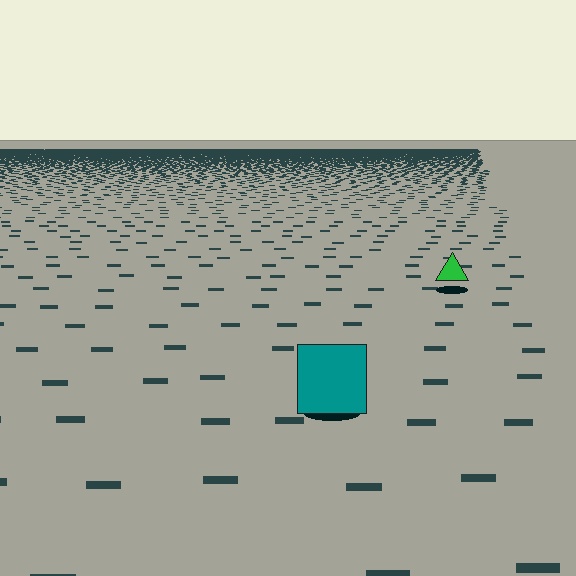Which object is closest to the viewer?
The teal square is closest. The texture marks near it are larger and more spread out.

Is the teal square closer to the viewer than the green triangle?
Yes. The teal square is closer — you can tell from the texture gradient: the ground texture is coarser near it.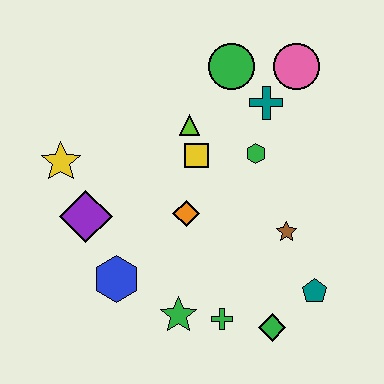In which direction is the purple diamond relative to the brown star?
The purple diamond is to the left of the brown star.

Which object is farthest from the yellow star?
The teal pentagon is farthest from the yellow star.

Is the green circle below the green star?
No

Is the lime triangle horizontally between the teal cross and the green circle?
No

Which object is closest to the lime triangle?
The yellow square is closest to the lime triangle.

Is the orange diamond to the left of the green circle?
Yes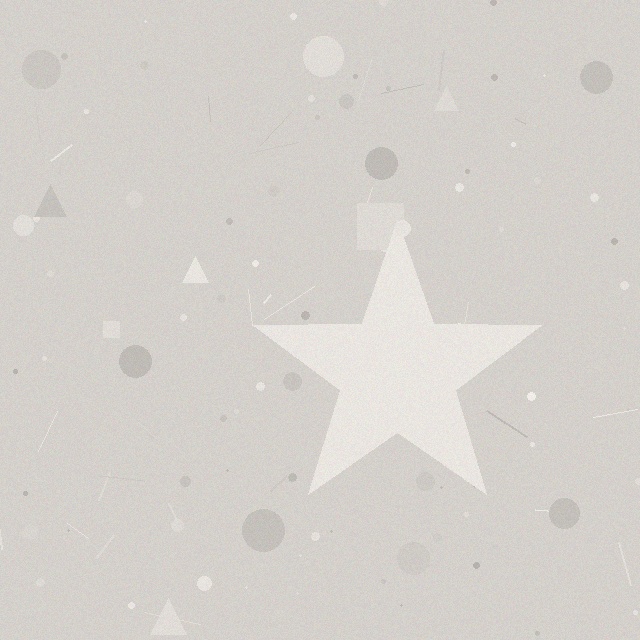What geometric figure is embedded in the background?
A star is embedded in the background.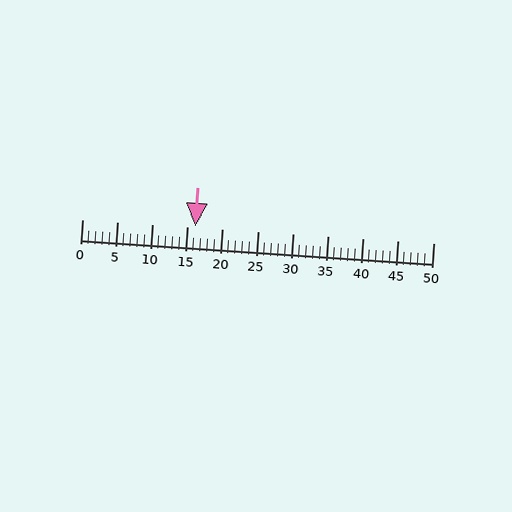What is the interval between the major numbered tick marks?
The major tick marks are spaced 5 units apart.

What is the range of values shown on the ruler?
The ruler shows values from 0 to 50.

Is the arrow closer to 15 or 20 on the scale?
The arrow is closer to 15.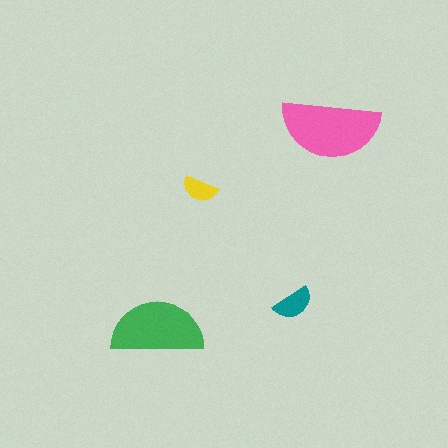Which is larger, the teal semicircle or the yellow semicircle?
The teal one.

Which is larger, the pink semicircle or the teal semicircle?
The pink one.